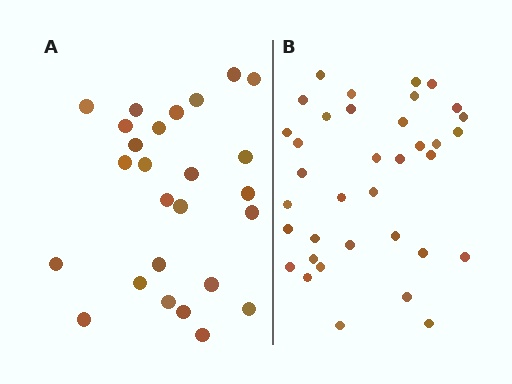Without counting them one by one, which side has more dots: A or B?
Region B (the right region) has more dots.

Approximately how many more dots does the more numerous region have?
Region B has roughly 10 or so more dots than region A.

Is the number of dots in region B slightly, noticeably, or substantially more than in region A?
Region B has noticeably more, but not dramatically so. The ratio is roughly 1.4 to 1.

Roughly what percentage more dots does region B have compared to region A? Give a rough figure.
About 40% more.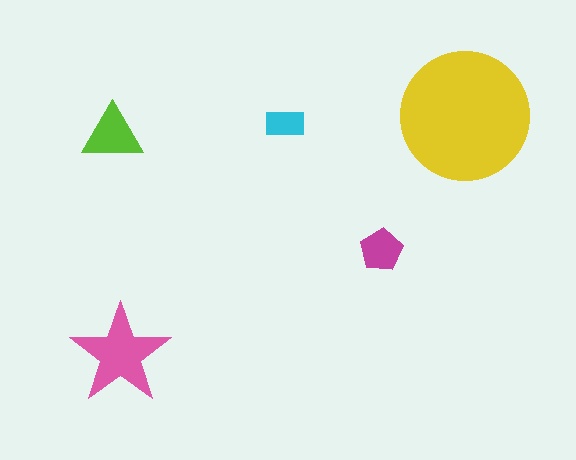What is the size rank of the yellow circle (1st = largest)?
1st.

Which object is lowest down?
The pink star is bottommost.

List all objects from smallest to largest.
The cyan rectangle, the magenta pentagon, the lime triangle, the pink star, the yellow circle.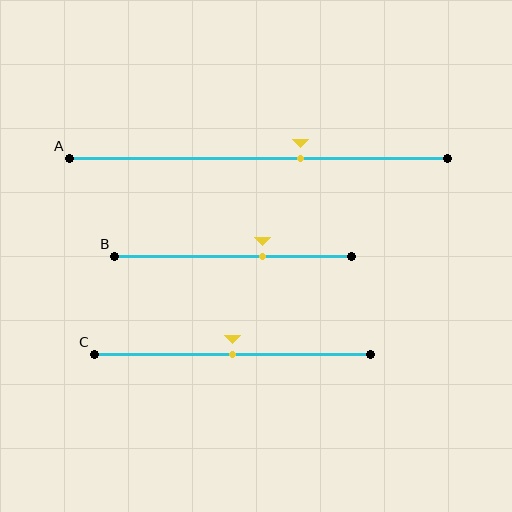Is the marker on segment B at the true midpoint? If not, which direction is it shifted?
No, the marker on segment B is shifted to the right by about 12% of the segment length.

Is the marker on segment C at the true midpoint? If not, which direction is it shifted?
Yes, the marker on segment C is at the true midpoint.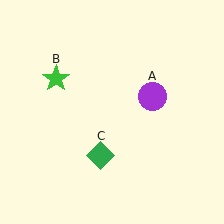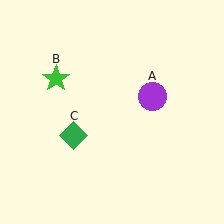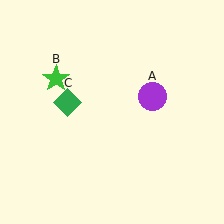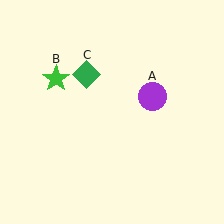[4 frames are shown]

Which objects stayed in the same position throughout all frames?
Purple circle (object A) and green star (object B) remained stationary.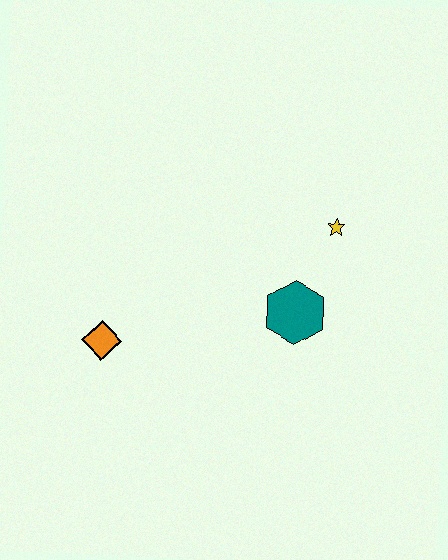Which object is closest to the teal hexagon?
The yellow star is closest to the teal hexagon.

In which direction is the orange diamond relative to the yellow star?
The orange diamond is to the left of the yellow star.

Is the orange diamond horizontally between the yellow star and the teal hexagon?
No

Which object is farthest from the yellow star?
The orange diamond is farthest from the yellow star.